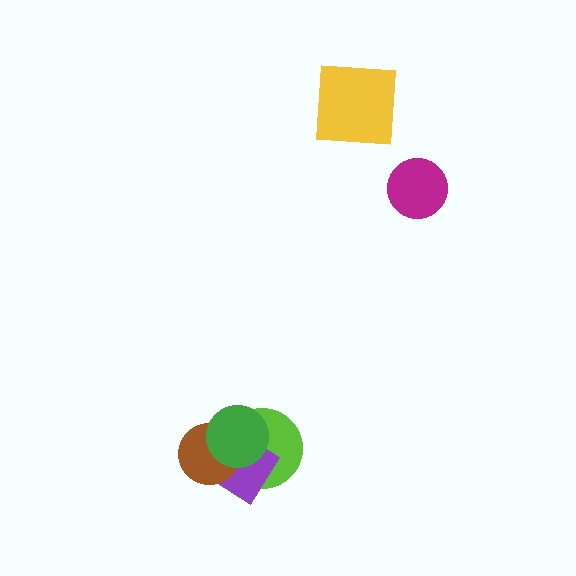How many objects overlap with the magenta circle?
0 objects overlap with the magenta circle.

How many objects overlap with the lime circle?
3 objects overlap with the lime circle.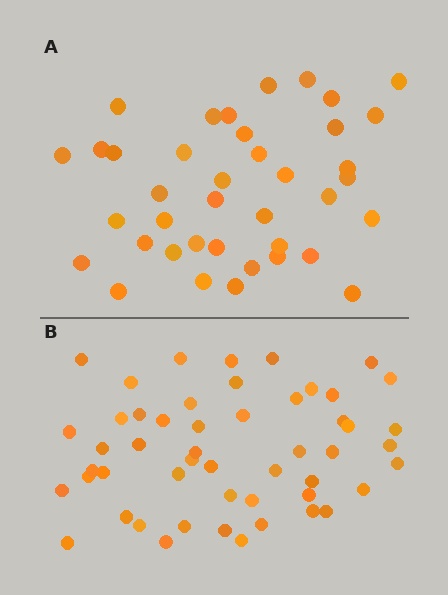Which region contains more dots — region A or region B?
Region B (the bottom region) has more dots.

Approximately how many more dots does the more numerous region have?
Region B has roughly 12 or so more dots than region A.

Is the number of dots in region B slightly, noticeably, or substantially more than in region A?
Region B has noticeably more, but not dramatically so. The ratio is roughly 1.3 to 1.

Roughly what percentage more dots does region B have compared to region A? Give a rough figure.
About 30% more.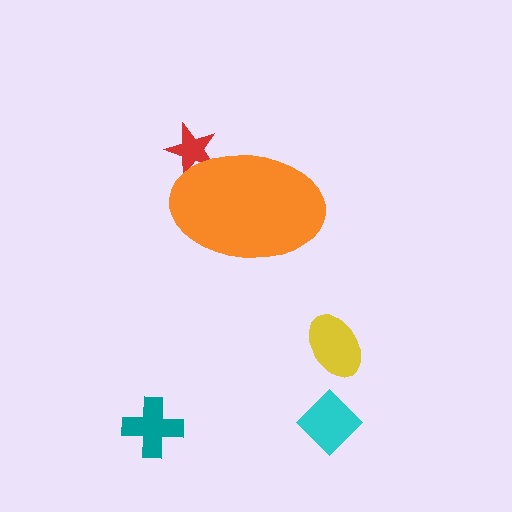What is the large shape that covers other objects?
An orange ellipse.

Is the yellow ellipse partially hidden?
No, the yellow ellipse is fully visible.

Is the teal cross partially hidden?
No, the teal cross is fully visible.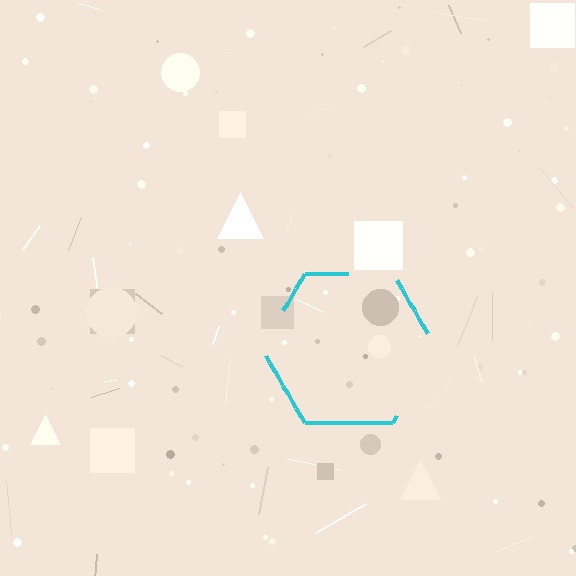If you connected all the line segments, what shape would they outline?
They would outline a hexagon.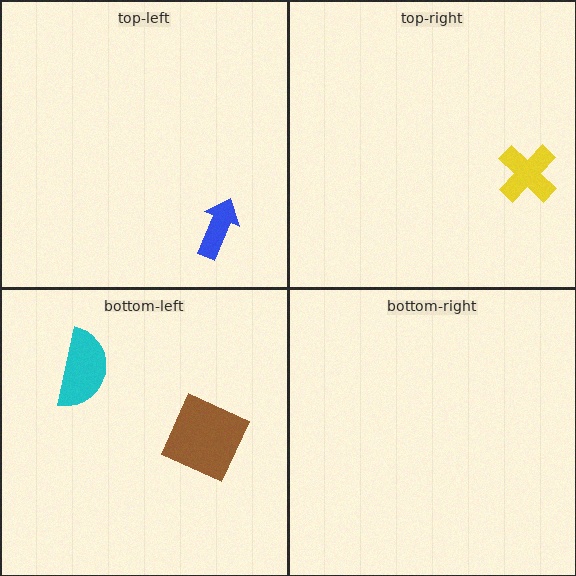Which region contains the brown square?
The bottom-left region.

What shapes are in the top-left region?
The blue arrow.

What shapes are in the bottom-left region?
The brown square, the cyan semicircle.